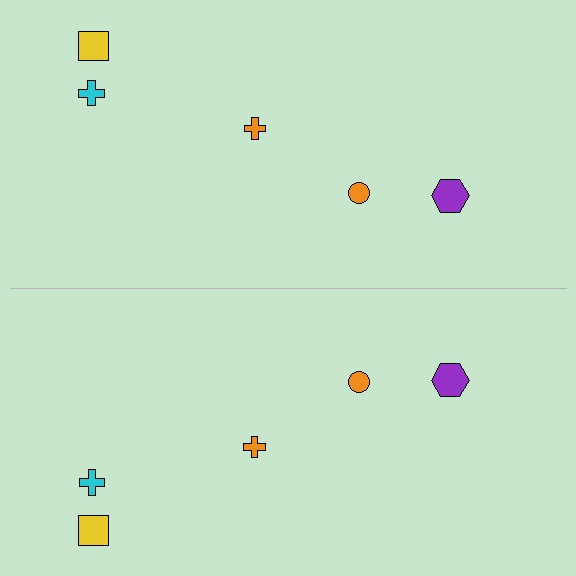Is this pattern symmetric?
Yes, this pattern has bilateral (reflection) symmetry.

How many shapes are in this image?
There are 10 shapes in this image.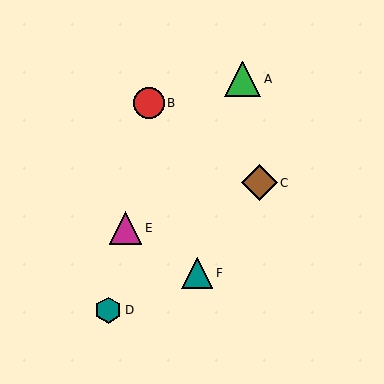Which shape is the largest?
The brown diamond (labeled C) is the largest.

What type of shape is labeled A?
Shape A is a green triangle.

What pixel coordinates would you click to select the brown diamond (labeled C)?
Click at (259, 183) to select the brown diamond C.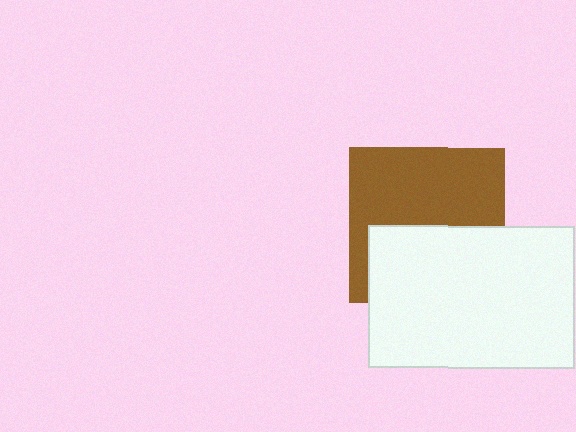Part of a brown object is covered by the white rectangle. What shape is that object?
It is a square.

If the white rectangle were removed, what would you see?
You would see the complete brown square.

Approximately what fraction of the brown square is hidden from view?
Roughly 44% of the brown square is hidden behind the white rectangle.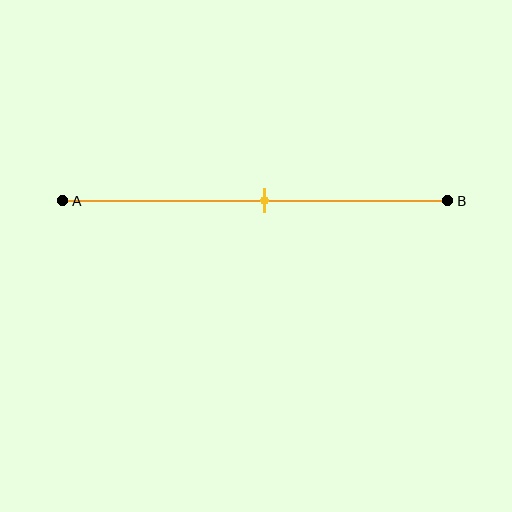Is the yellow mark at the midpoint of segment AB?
Yes, the mark is approximately at the midpoint.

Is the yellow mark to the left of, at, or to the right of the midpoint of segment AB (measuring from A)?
The yellow mark is approximately at the midpoint of segment AB.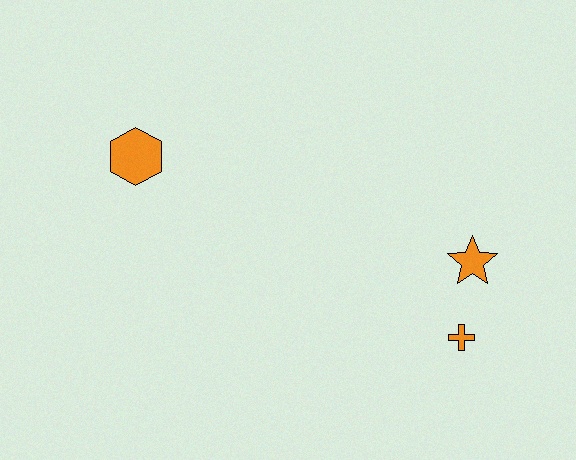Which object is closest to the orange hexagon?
The orange star is closest to the orange hexagon.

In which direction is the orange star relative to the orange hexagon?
The orange star is to the right of the orange hexagon.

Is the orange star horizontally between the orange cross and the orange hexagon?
No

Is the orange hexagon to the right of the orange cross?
No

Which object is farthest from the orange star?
The orange hexagon is farthest from the orange star.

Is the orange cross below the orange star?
Yes